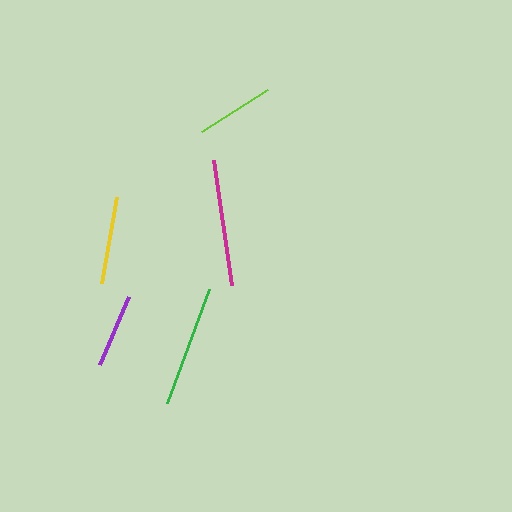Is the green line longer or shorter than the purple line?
The green line is longer than the purple line.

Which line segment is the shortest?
The purple line is the shortest at approximately 74 pixels.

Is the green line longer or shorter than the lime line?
The green line is longer than the lime line.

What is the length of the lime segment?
The lime segment is approximately 79 pixels long.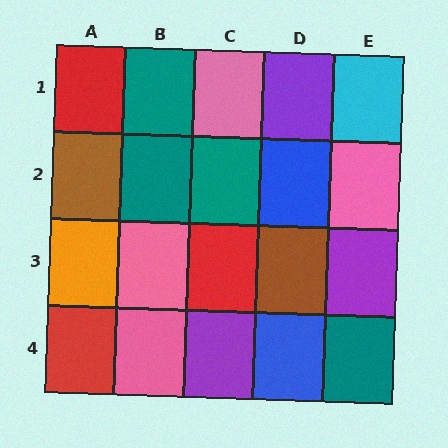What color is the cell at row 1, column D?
Purple.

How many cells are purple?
3 cells are purple.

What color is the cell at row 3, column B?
Pink.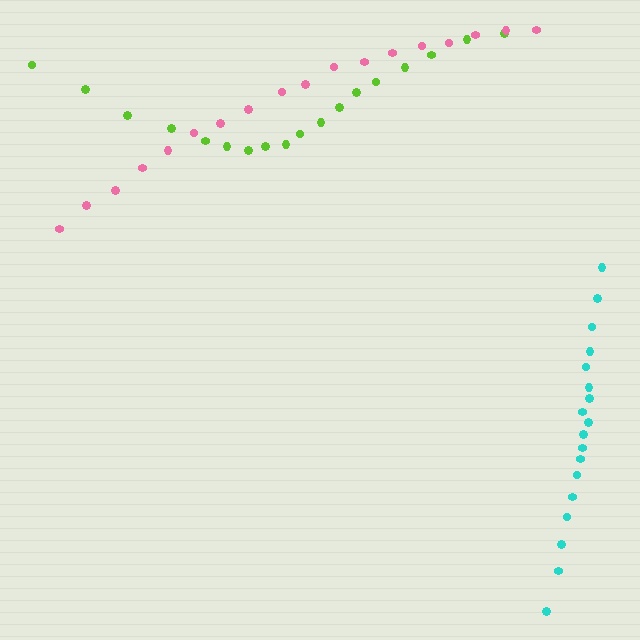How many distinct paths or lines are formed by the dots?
There are 3 distinct paths.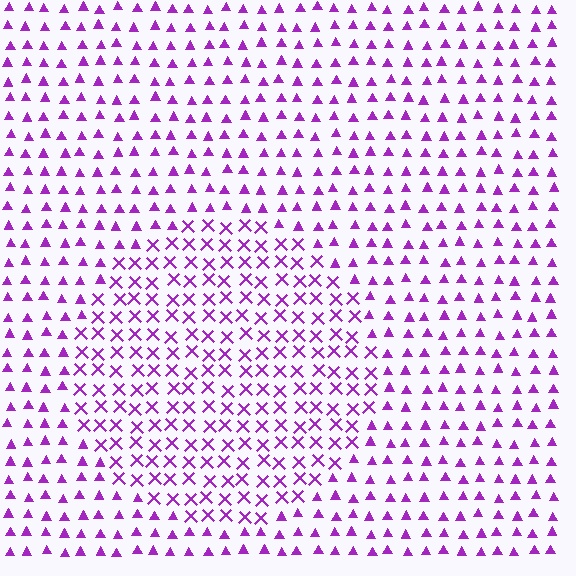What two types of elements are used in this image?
The image uses X marks inside the circle region and triangles outside it.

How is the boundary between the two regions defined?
The boundary is defined by a change in element shape: X marks inside vs. triangles outside. All elements share the same color and spacing.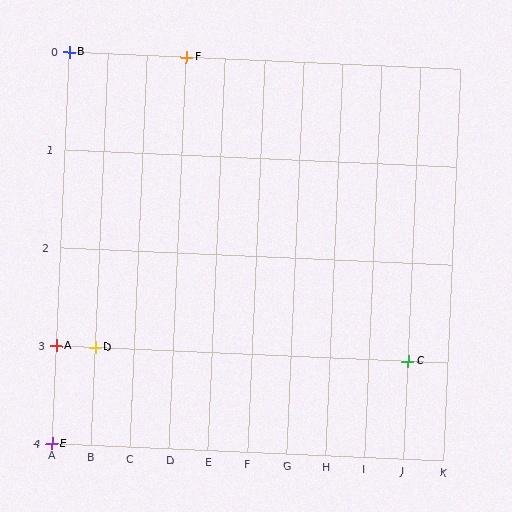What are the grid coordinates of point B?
Point B is at grid coordinates (A, 0).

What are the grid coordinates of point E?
Point E is at grid coordinates (A, 4).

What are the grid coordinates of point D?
Point D is at grid coordinates (B, 3).